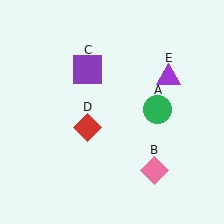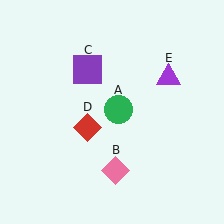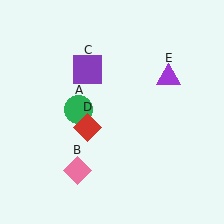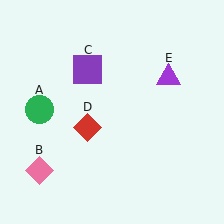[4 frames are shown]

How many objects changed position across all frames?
2 objects changed position: green circle (object A), pink diamond (object B).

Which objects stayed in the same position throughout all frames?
Purple square (object C) and red diamond (object D) and purple triangle (object E) remained stationary.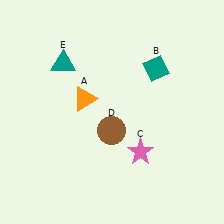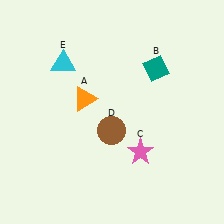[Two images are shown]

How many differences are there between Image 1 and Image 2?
There is 1 difference between the two images.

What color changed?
The triangle (E) changed from teal in Image 1 to cyan in Image 2.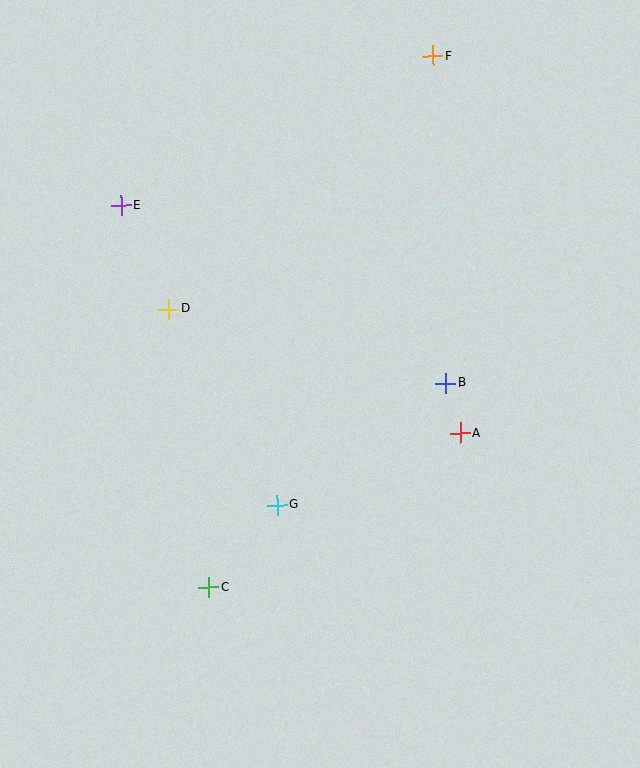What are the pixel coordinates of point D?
Point D is at (169, 309).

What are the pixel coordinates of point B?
Point B is at (446, 383).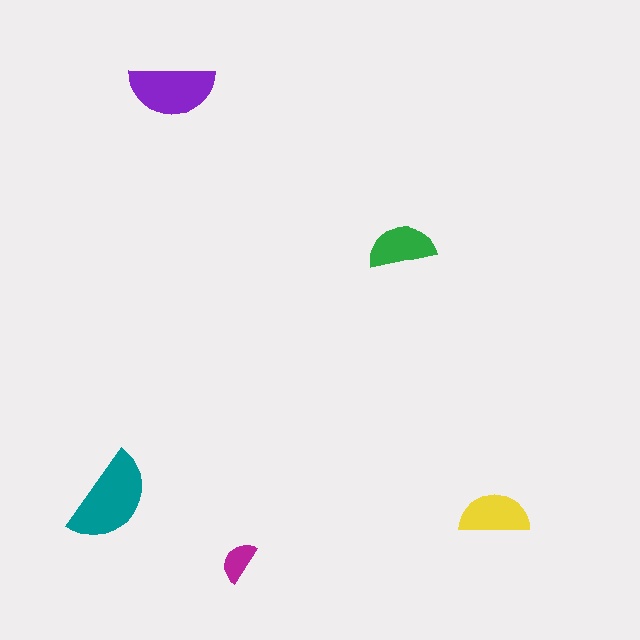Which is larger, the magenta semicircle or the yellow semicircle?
The yellow one.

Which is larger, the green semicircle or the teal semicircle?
The teal one.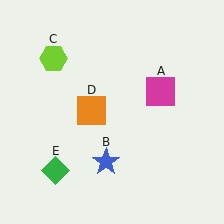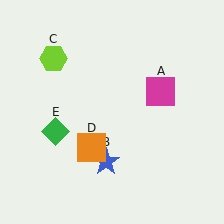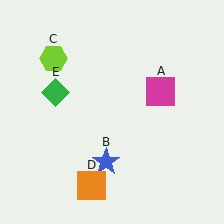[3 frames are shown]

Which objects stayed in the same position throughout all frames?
Magenta square (object A) and blue star (object B) and lime hexagon (object C) remained stationary.